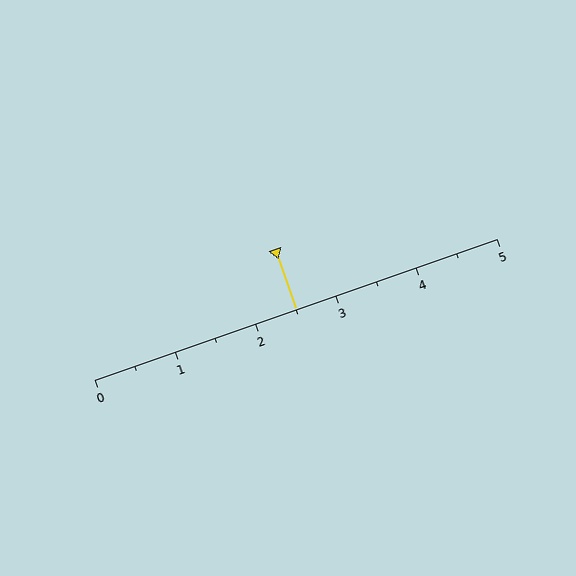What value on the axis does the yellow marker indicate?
The marker indicates approximately 2.5.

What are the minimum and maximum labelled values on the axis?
The axis runs from 0 to 5.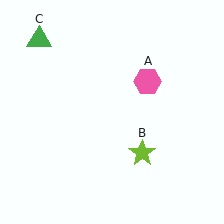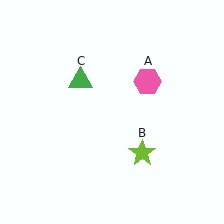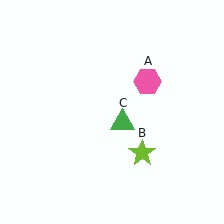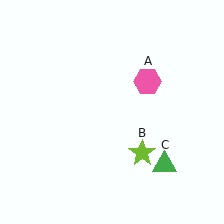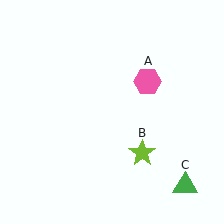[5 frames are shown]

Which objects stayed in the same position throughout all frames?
Pink hexagon (object A) and lime star (object B) remained stationary.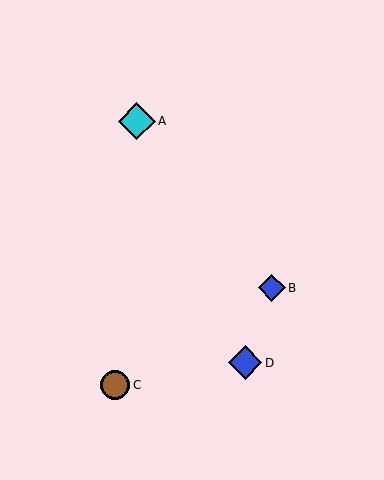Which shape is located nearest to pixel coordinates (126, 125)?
The cyan diamond (labeled A) at (137, 121) is nearest to that location.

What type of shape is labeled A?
Shape A is a cyan diamond.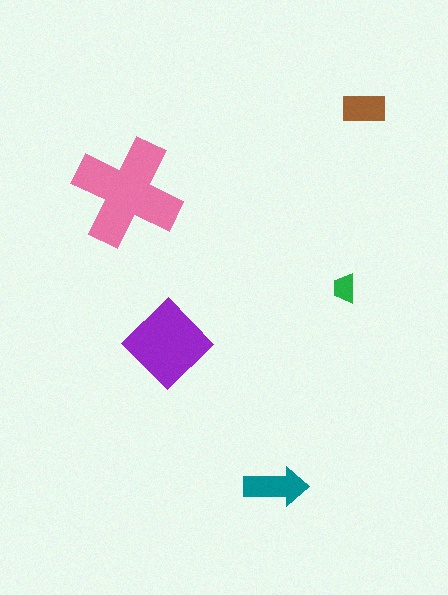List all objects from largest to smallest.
The pink cross, the purple diamond, the teal arrow, the brown rectangle, the green trapezoid.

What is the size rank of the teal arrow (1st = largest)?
3rd.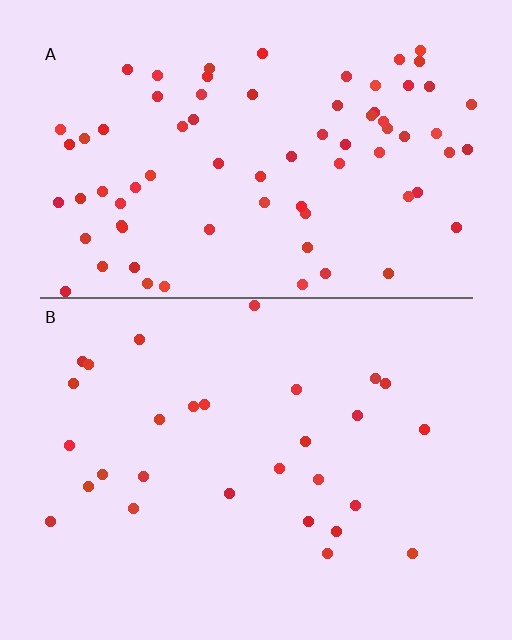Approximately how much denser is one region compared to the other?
Approximately 2.6× — region A over region B.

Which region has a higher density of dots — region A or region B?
A (the top).